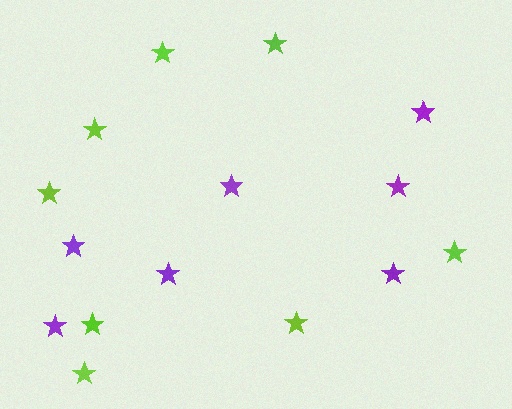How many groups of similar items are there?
There are 2 groups: one group of lime stars (8) and one group of purple stars (7).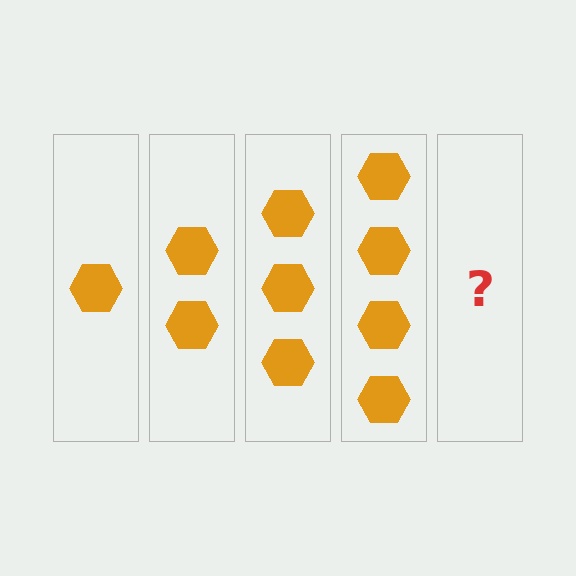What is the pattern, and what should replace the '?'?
The pattern is that each step adds one more hexagon. The '?' should be 5 hexagons.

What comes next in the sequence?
The next element should be 5 hexagons.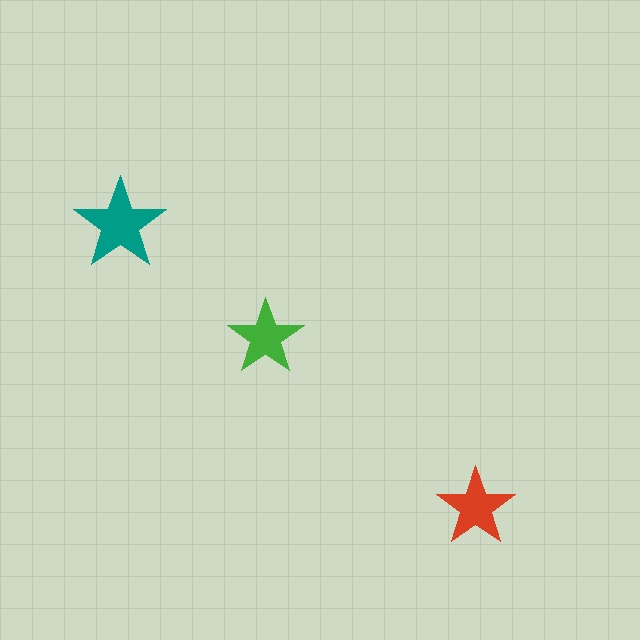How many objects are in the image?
There are 3 objects in the image.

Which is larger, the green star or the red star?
The red one.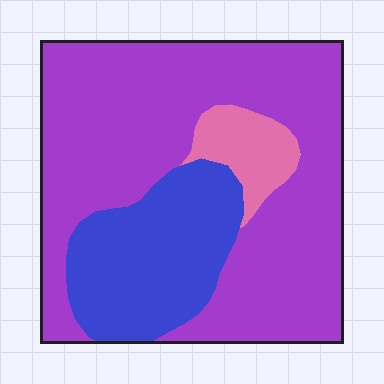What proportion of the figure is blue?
Blue takes up about one quarter (1/4) of the figure.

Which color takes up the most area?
Purple, at roughly 70%.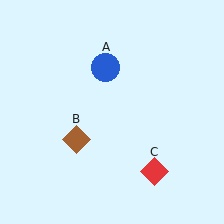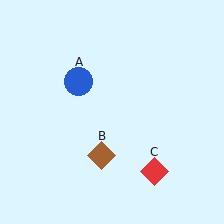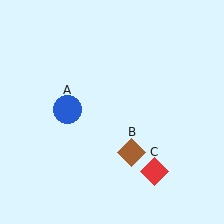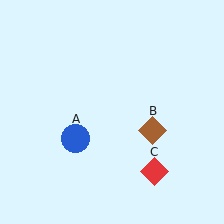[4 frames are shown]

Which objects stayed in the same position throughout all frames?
Red diamond (object C) remained stationary.